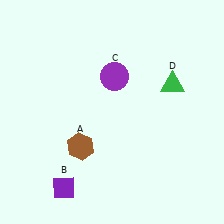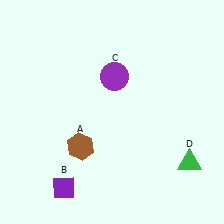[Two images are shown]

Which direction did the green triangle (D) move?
The green triangle (D) moved down.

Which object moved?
The green triangle (D) moved down.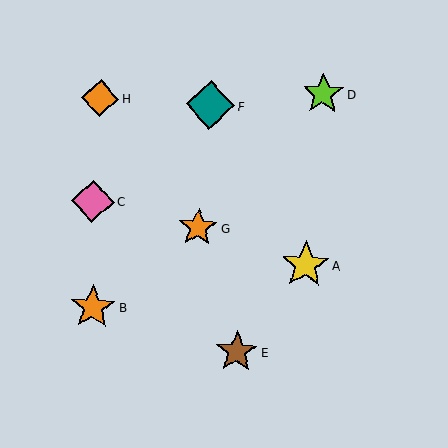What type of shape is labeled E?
Shape E is a brown star.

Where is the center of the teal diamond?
The center of the teal diamond is at (210, 105).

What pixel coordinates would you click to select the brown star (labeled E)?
Click at (237, 352) to select the brown star E.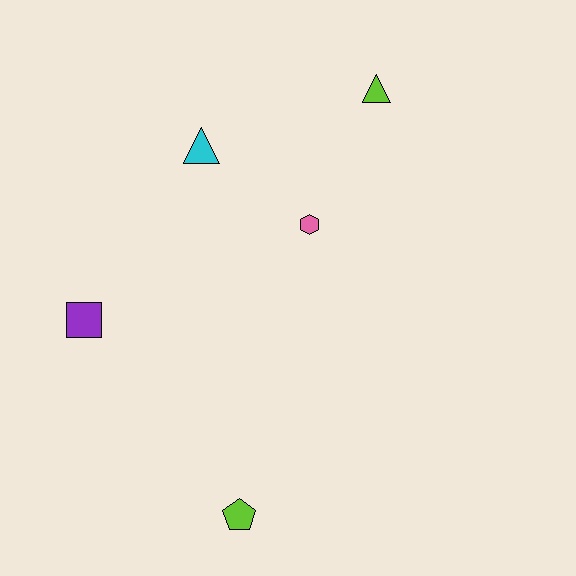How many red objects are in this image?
There are no red objects.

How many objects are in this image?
There are 5 objects.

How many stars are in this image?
There are no stars.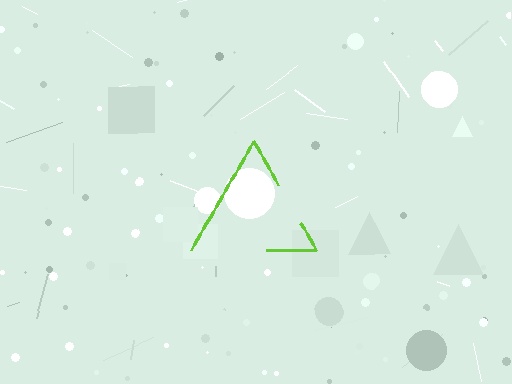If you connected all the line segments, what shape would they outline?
They would outline a triangle.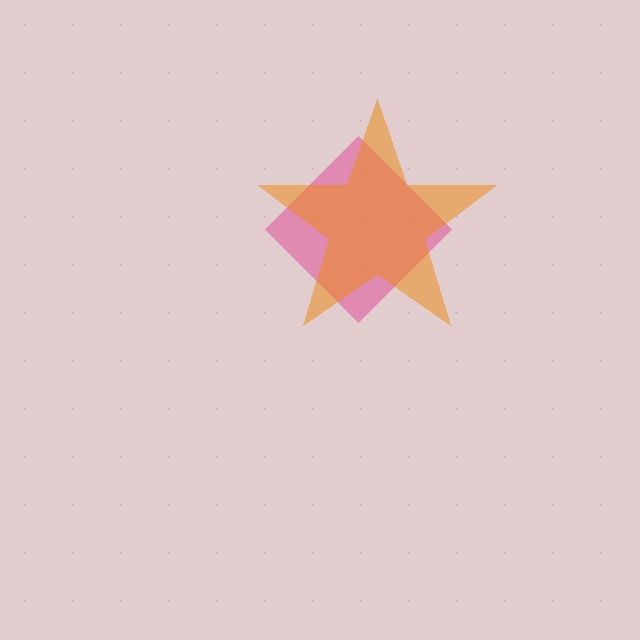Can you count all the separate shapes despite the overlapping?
Yes, there are 2 separate shapes.